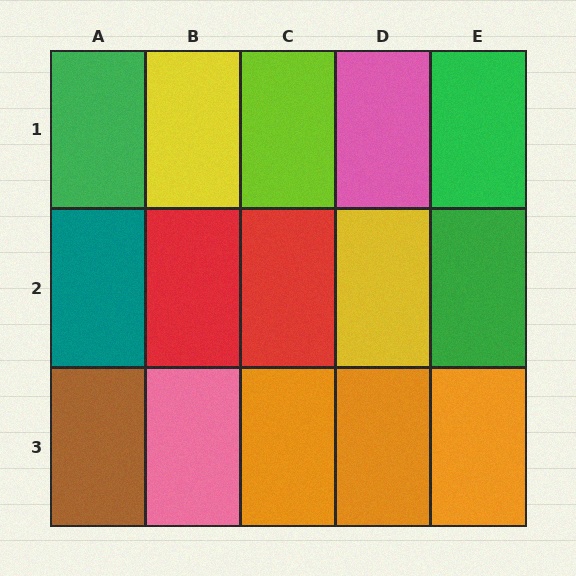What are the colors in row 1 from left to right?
Green, yellow, lime, pink, green.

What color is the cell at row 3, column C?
Orange.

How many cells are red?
2 cells are red.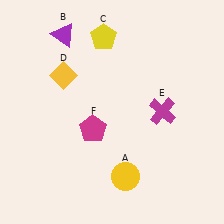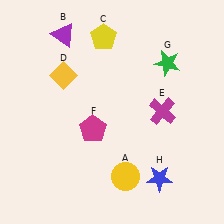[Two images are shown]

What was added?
A green star (G), a blue star (H) were added in Image 2.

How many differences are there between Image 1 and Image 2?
There are 2 differences between the two images.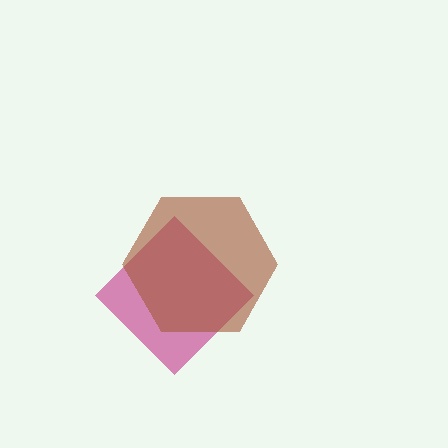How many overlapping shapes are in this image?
There are 2 overlapping shapes in the image.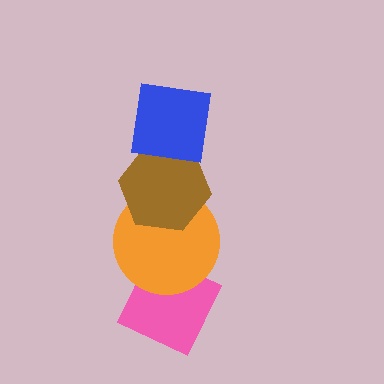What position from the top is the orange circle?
The orange circle is 3rd from the top.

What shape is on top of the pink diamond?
The orange circle is on top of the pink diamond.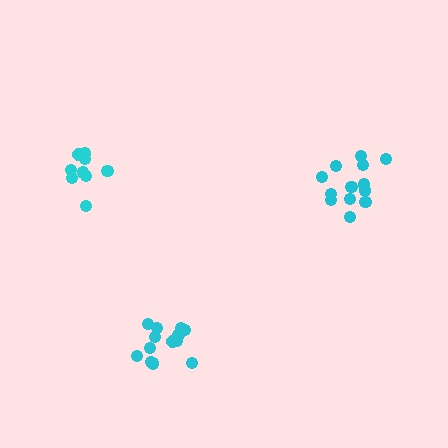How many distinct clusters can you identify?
There are 3 distinct clusters.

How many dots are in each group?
Group 1: 9 dots, Group 2: 13 dots, Group 3: 14 dots (36 total).